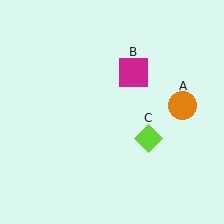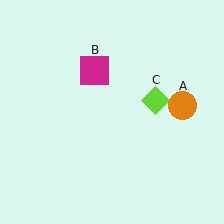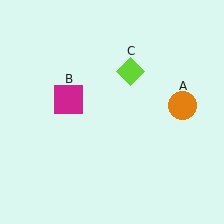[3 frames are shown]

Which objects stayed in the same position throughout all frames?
Orange circle (object A) remained stationary.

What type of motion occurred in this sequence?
The magenta square (object B), lime diamond (object C) rotated counterclockwise around the center of the scene.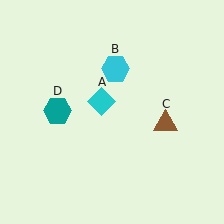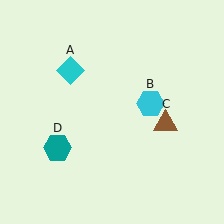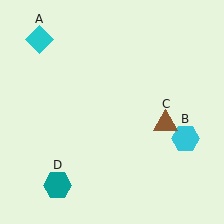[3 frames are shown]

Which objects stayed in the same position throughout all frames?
Brown triangle (object C) remained stationary.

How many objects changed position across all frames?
3 objects changed position: cyan diamond (object A), cyan hexagon (object B), teal hexagon (object D).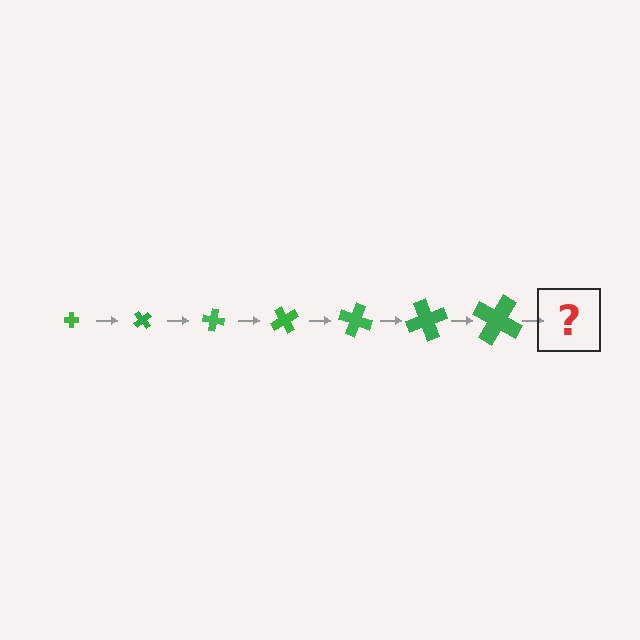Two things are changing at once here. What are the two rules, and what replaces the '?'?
The two rules are that the cross grows larger each step and it rotates 50 degrees each step. The '?' should be a cross, larger than the previous one and rotated 350 degrees from the start.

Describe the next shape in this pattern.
It should be a cross, larger than the previous one and rotated 350 degrees from the start.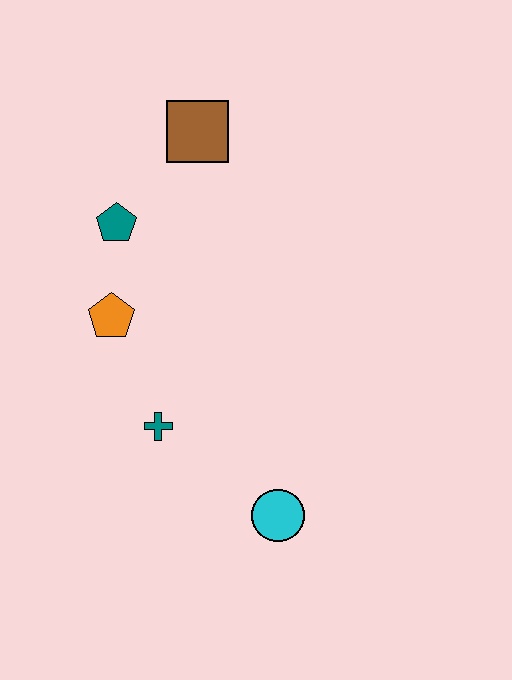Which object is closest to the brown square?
The teal pentagon is closest to the brown square.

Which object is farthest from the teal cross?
The brown square is farthest from the teal cross.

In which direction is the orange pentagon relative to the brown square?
The orange pentagon is below the brown square.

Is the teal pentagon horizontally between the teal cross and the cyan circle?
No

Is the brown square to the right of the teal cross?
Yes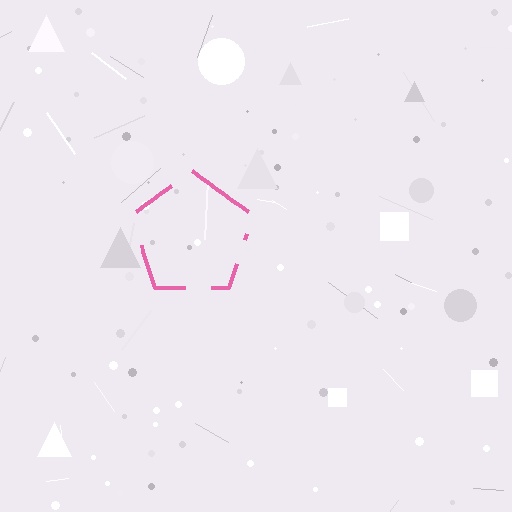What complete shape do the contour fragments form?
The contour fragments form a pentagon.